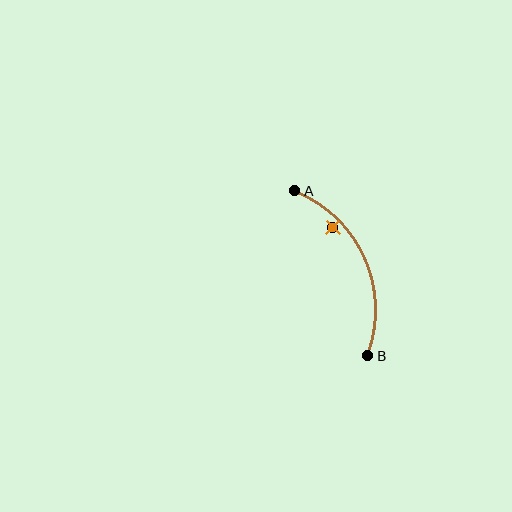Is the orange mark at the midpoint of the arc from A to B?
No — the orange mark does not lie on the arc at all. It sits slightly inside the curve.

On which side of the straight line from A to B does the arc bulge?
The arc bulges to the right of the straight line connecting A and B.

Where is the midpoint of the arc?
The arc midpoint is the point on the curve farthest from the straight line joining A and B. It sits to the right of that line.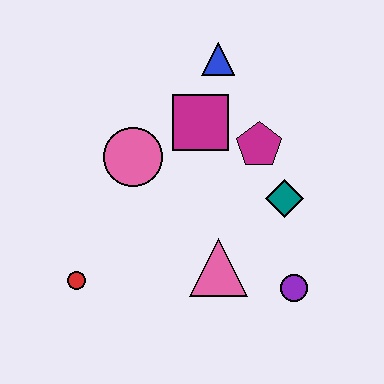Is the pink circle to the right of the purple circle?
No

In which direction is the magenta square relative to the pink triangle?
The magenta square is above the pink triangle.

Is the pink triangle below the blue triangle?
Yes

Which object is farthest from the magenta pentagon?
The red circle is farthest from the magenta pentagon.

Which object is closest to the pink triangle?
The purple circle is closest to the pink triangle.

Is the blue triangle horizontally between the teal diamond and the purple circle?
No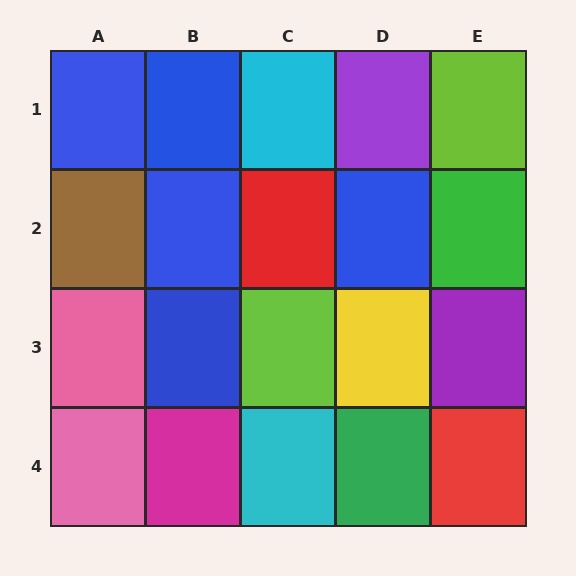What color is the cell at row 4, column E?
Red.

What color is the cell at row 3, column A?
Pink.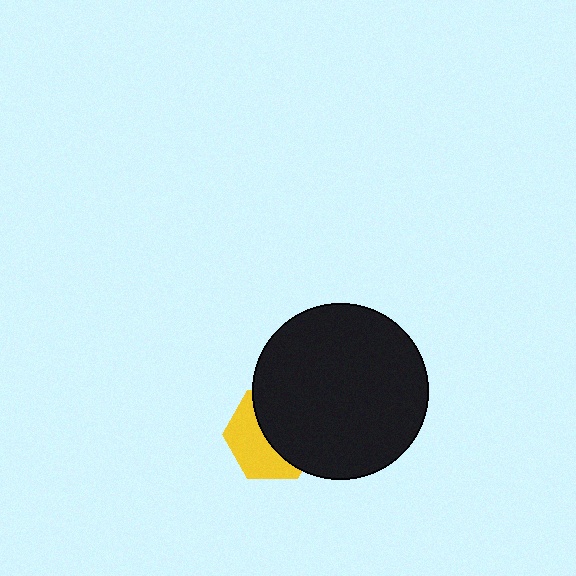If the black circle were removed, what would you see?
You would see the complete yellow hexagon.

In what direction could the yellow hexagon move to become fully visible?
The yellow hexagon could move left. That would shift it out from behind the black circle entirely.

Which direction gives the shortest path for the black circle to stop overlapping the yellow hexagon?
Moving right gives the shortest separation.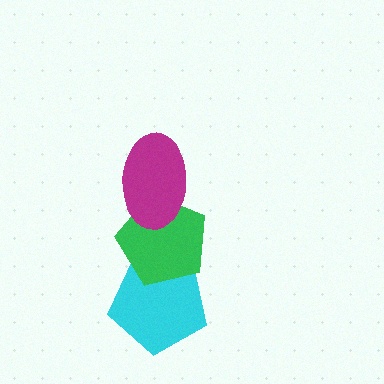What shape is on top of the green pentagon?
The magenta ellipse is on top of the green pentagon.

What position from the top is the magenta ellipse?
The magenta ellipse is 1st from the top.